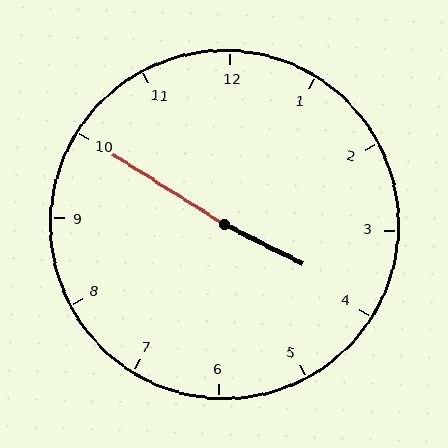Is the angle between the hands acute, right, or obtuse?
It is obtuse.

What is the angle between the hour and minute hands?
Approximately 175 degrees.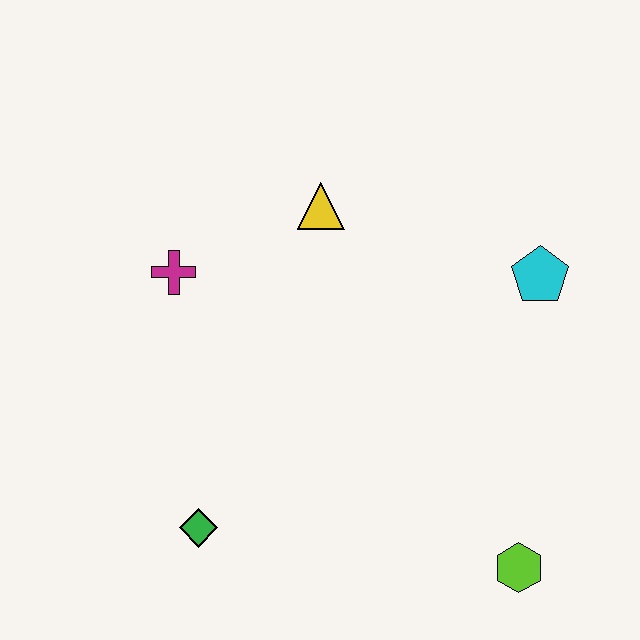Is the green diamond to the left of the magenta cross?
No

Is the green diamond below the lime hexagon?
No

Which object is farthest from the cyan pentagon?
The green diamond is farthest from the cyan pentagon.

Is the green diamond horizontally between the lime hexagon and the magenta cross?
Yes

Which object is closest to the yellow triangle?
The magenta cross is closest to the yellow triangle.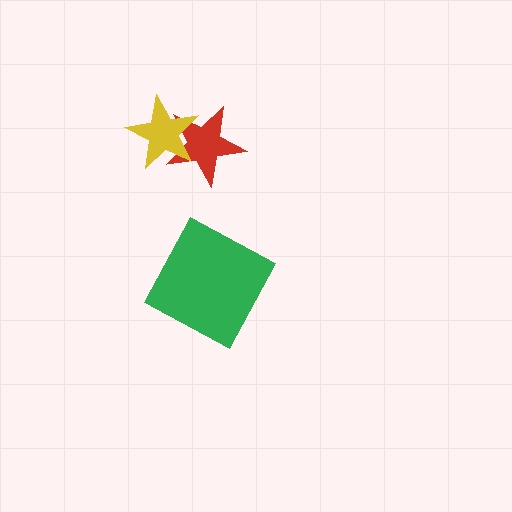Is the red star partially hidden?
Yes, it is partially covered by another shape.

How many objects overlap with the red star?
1 object overlaps with the red star.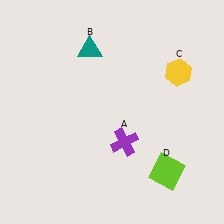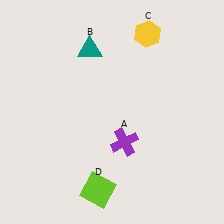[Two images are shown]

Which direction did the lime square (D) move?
The lime square (D) moved left.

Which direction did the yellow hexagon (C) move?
The yellow hexagon (C) moved up.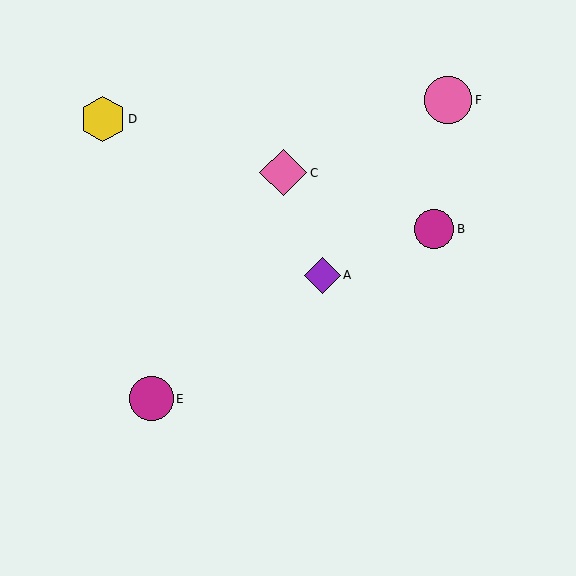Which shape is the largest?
The pink circle (labeled F) is the largest.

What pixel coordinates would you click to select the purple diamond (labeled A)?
Click at (322, 275) to select the purple diamond A.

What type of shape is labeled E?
Shape E is a magenta circle.